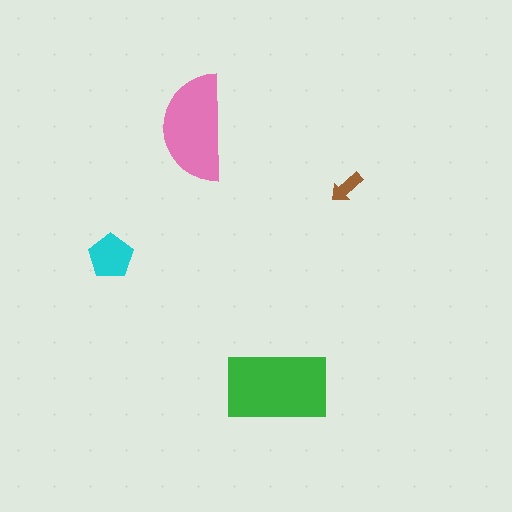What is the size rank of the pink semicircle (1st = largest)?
2nd.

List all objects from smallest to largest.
The brown arrow, the cyan pentagon, the pink semicircle, the green rectangle.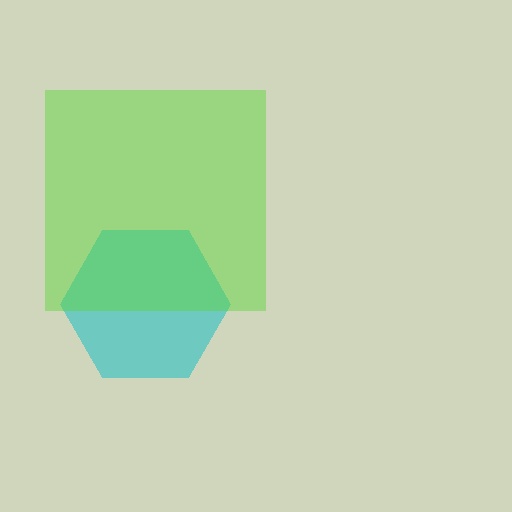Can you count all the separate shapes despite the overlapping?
Yes, there are 2 separate shapes.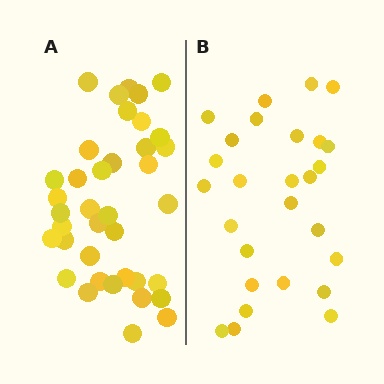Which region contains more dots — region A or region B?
Region A (the left region) has more dots.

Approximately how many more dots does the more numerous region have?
Region A has roughly 12 or so more dots than region B.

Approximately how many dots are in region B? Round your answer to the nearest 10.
About 30 dots. (The exact count is 27, which rounds to 30.)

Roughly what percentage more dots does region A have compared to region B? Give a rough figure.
About 40% more.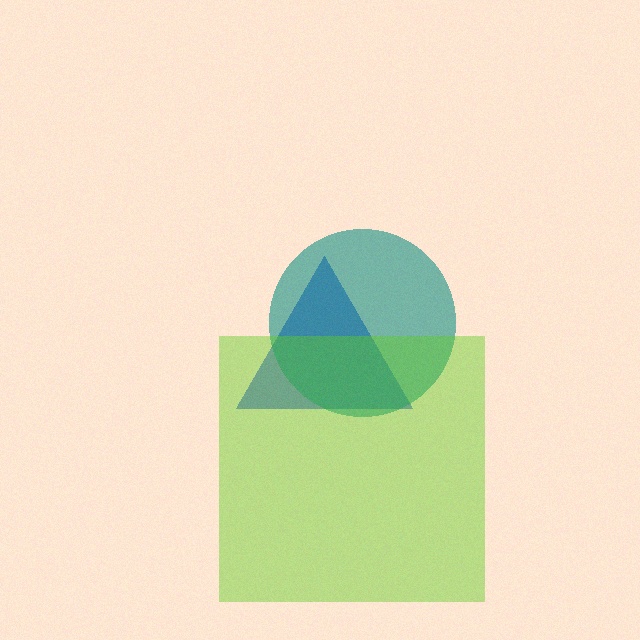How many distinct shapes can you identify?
There are 3 distinct shapes: a blue triangle, a teal circle, a lime square.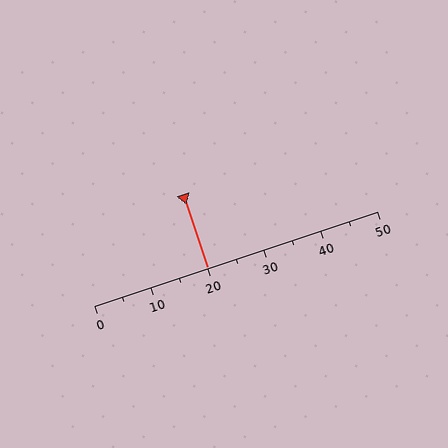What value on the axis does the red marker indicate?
The marker indicates approximately 20.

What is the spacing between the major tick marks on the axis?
The major ticks are spaced 10 apart.